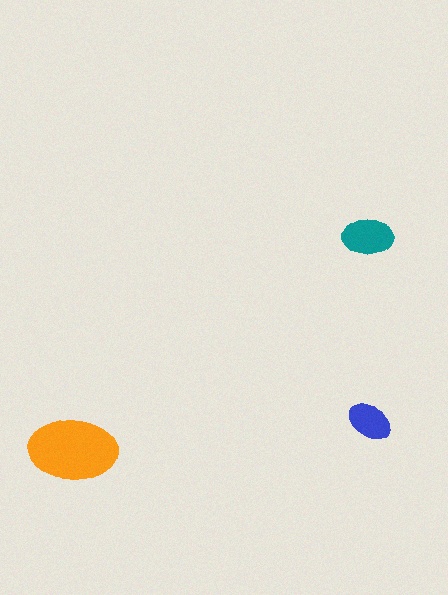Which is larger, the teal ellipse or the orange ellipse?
The orange one.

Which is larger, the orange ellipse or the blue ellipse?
The orange one.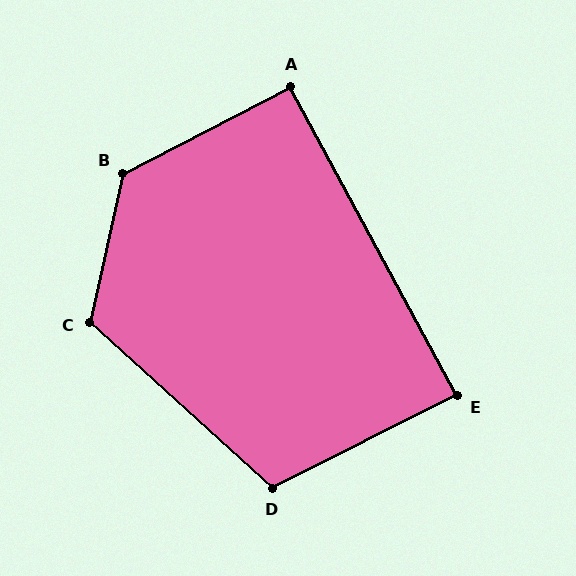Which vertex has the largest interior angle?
B, at approximately 130 degrees.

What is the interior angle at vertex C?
Approximately 120 degrees (obtuse).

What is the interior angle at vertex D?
Approximately 111 degrees (obtuse).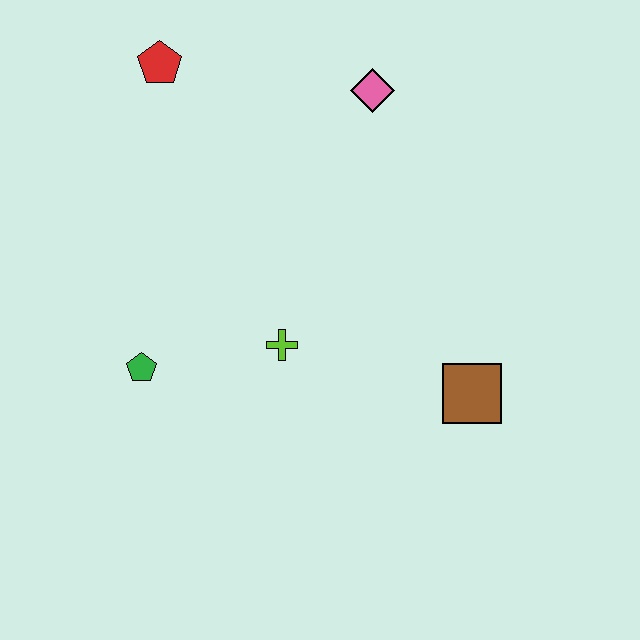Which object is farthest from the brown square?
The red pentagon is farthest from the brown square.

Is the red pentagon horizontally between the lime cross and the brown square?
No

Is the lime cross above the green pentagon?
Yes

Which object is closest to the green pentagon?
The lime cross is closest to the green pentagon.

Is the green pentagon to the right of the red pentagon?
No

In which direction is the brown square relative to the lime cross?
The brown square is to the right of the lime cross.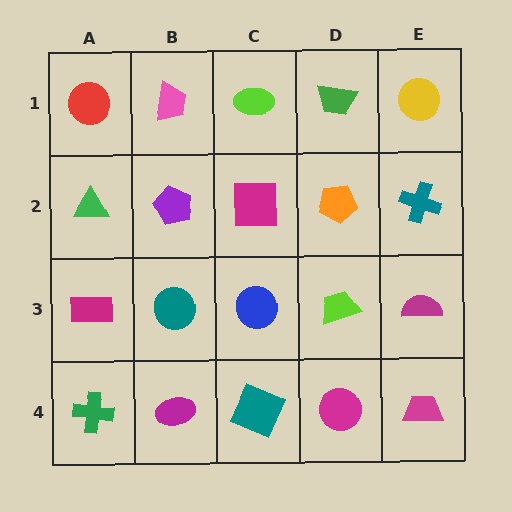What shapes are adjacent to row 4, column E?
A magenta semicircle (row 3, column E), a magenta circle (row 4, column D).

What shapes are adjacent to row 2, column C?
A lime ellipse (row 1, column C), a blue circle (row 3, column C), a purple pentagon (row 2, column B), an orange pentagon (row 2, column D).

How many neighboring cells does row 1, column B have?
3.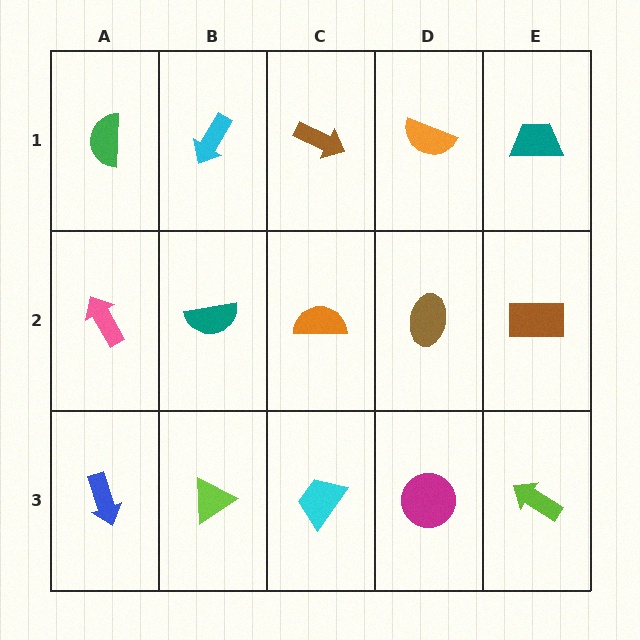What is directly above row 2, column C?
A brown arrow.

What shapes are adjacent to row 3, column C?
An orange semicircle (row 2, column C), a lime triangle (row 3, column B), a magenta circle (row 3, column D).